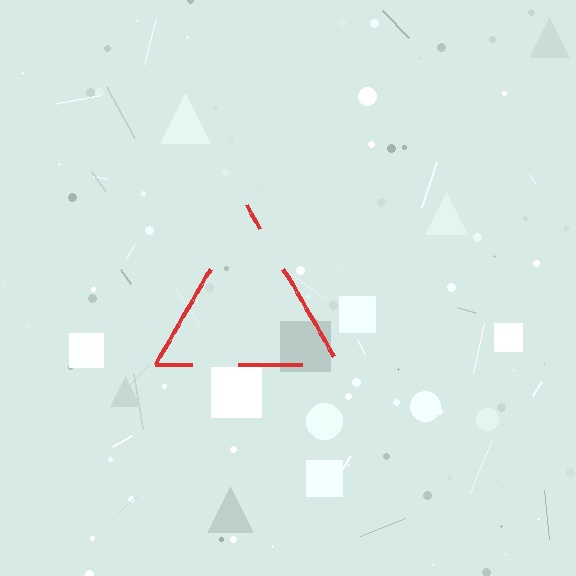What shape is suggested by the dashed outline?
The dashed outline suggests a triangle.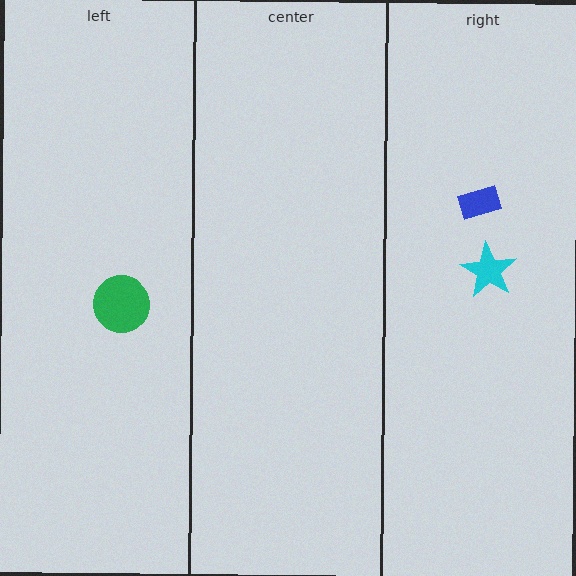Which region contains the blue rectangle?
The right region.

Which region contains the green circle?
The left region.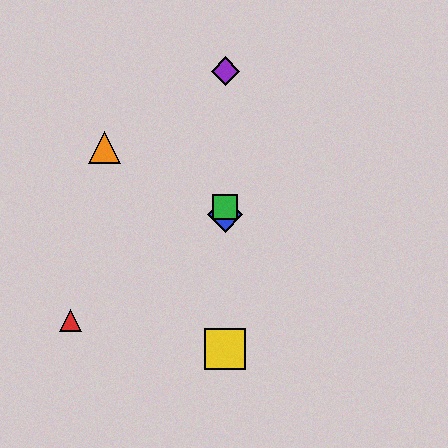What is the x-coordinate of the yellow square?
The yellow square is at x≈225.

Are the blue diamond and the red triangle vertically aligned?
No, the blue diamond is at x≈225 and the red triangle is at x≈71.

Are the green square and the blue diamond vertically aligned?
Yes, both are at x≈225.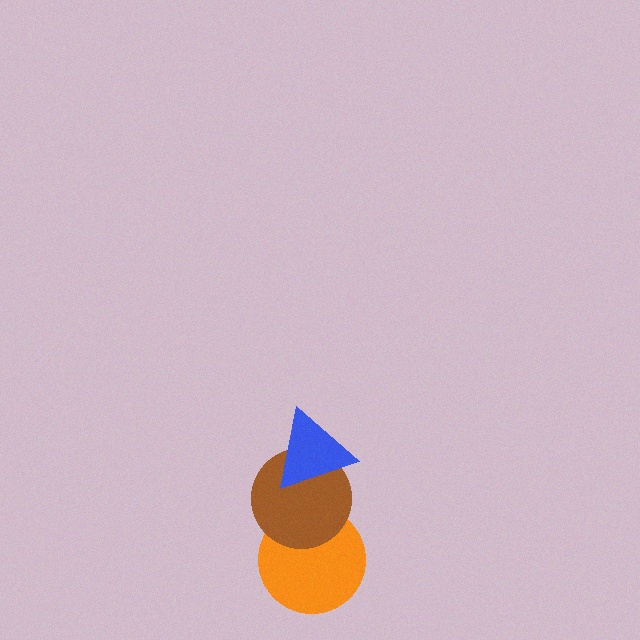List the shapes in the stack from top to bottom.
From top to bottom: the blue triangle, the brown circle, the orange circle.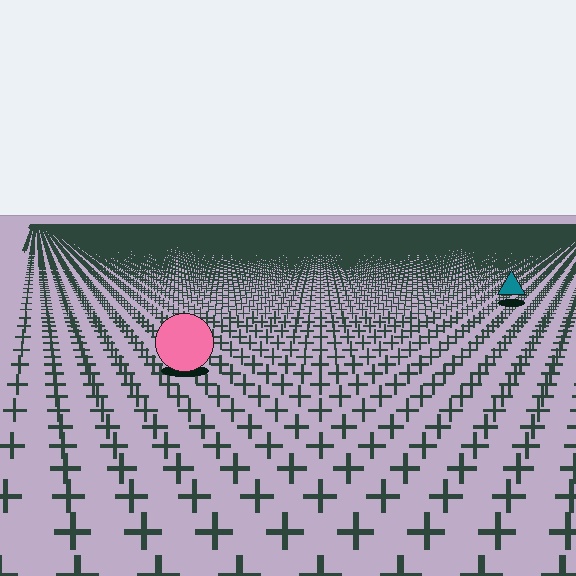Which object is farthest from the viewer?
The teal triangle is farthest from the viewer. It appears smaller and the ground texture around it is denser.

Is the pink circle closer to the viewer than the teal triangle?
Yes. The pink circle is closer — you can tell from the texture gradient: the ground texture is coarser near it.